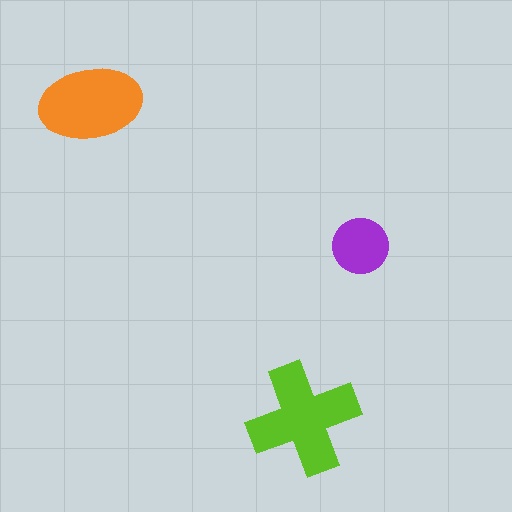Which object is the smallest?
The purple circle.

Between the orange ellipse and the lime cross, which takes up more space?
The lime cross.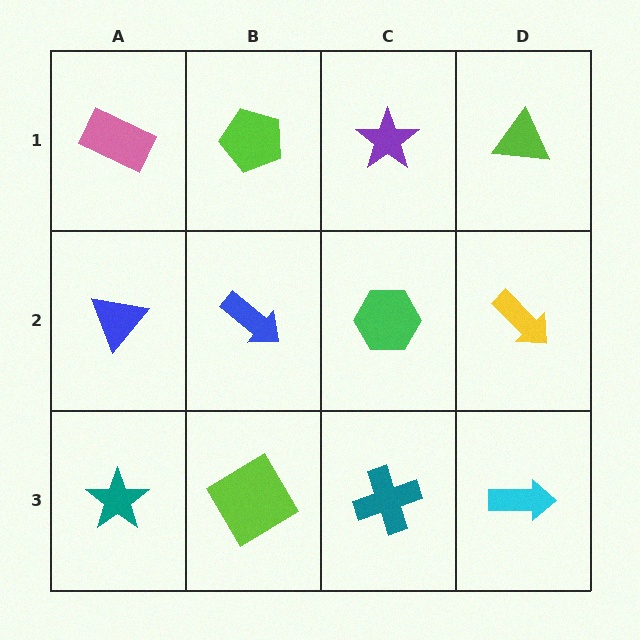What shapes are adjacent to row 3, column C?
A green hexagon (row 2, column C), a lime diamond (row 3, column B), a cyan arrow (row 3, column D).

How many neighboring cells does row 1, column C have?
3.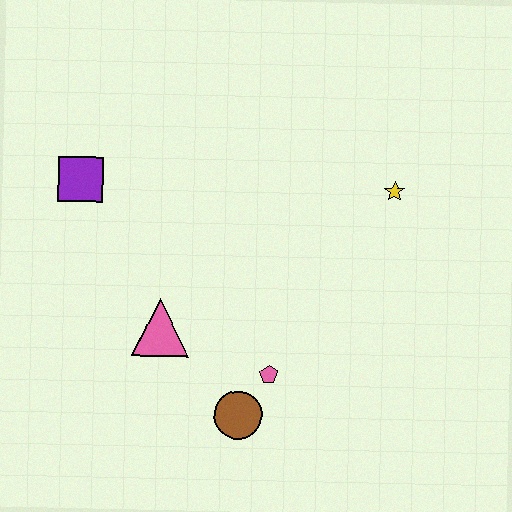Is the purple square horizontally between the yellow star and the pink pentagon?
No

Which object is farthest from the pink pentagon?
The purple square is farthest from the pink pentagon.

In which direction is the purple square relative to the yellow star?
The purple square is to the left of the yellow star.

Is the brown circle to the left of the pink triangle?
No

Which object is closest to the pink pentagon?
The brown circle is closest to the pink pentagon.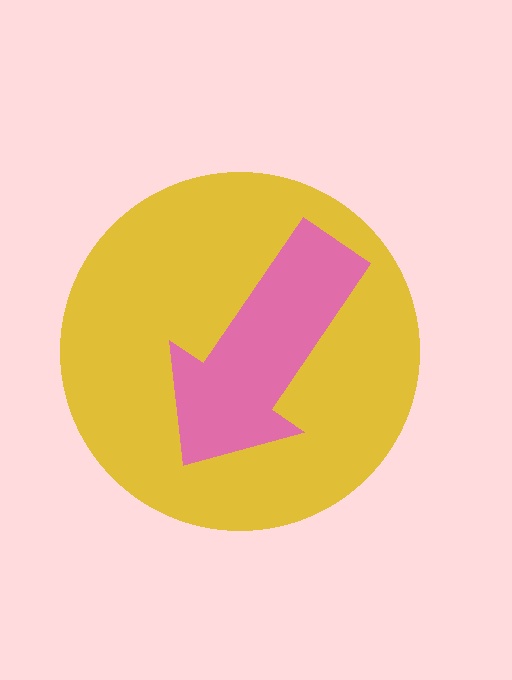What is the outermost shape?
The yellow circle.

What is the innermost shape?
The pink arrow.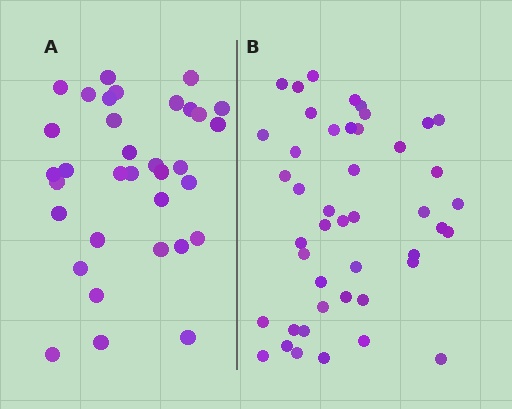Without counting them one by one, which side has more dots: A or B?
Region B (the right region) has more dots.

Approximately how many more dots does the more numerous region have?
Region B has roughly 12 or so more dots than region A.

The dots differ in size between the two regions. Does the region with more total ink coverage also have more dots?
No. Region A has more total ink coverage because its dots are larger, but region B actually contains more individual dots. Total area can be misleading — the number of items is what matters here.